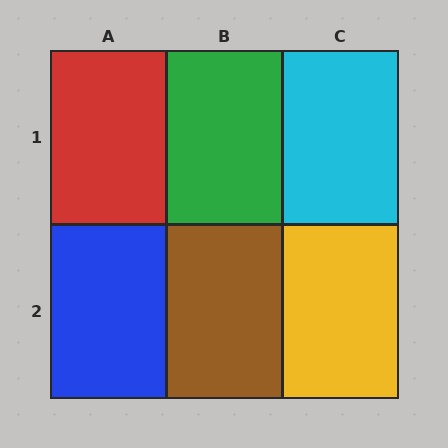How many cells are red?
1 cell is red.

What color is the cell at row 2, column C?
Yellow.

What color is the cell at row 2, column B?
Brown.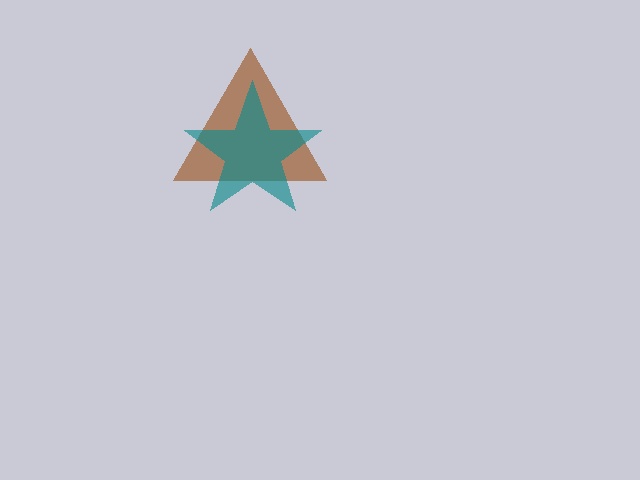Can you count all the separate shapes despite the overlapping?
Yes, there are 2 separate shapes.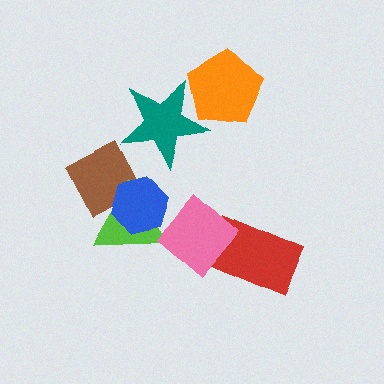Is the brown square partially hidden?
Yes, it is partially covered by another shape.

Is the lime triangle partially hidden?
Yes, it is partially covered by another shape.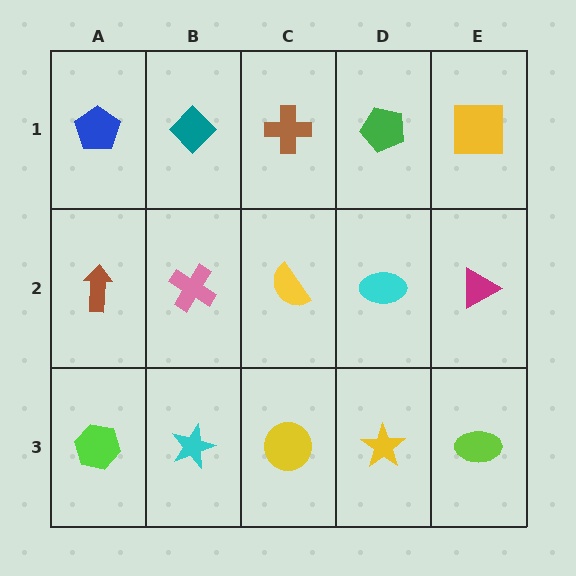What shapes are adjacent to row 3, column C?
A yellow semicircle (row 2, column C), a cyan star (row 3, column B), a yellow star (row 3, column D).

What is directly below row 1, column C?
A yellow semicircle.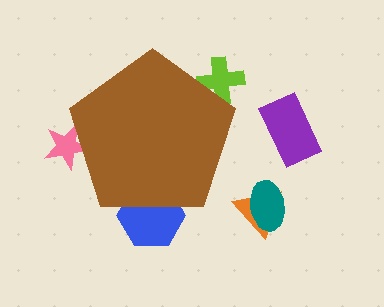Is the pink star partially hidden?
Yes, the pink star is partially hidden behind the brown pentagon.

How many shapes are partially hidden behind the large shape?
3 shapes are partially hidden.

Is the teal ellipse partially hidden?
No, the teal ellipse is fully visible.